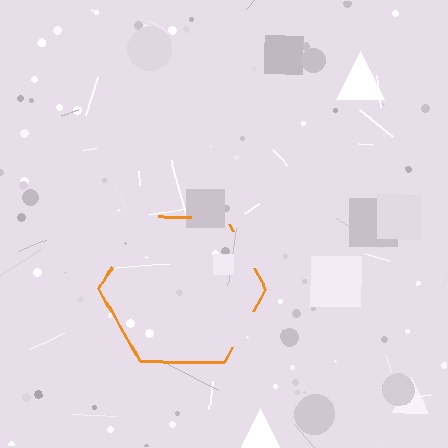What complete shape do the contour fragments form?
The contour fragments form a hexagon.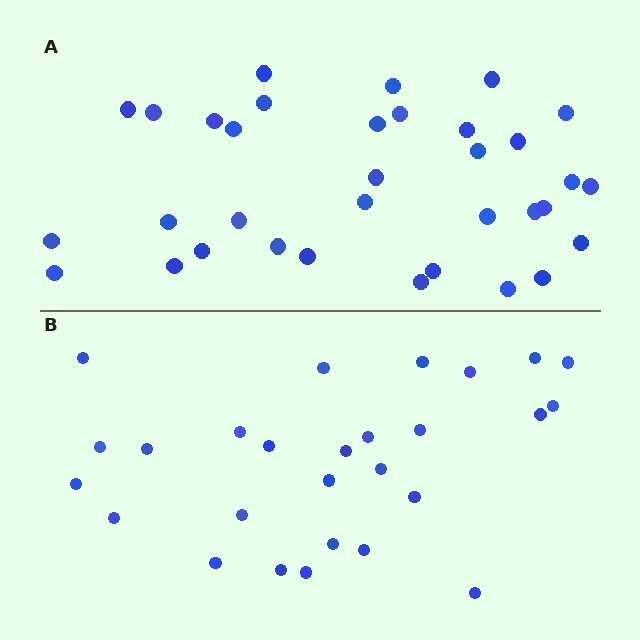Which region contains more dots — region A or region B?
Region A (the top region) has more dots.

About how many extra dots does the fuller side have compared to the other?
Region A has roughly 8 or so more dots than region B.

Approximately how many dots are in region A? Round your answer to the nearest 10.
About 30 dots. (The exact count is 34, which rounds to 30.)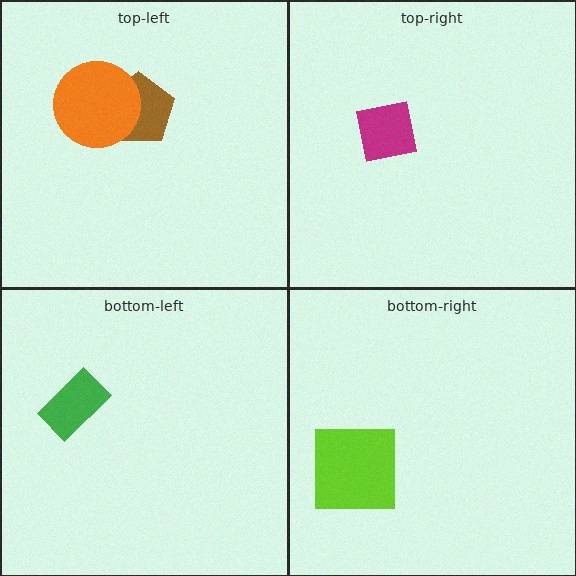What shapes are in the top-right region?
The magenta square.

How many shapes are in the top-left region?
2.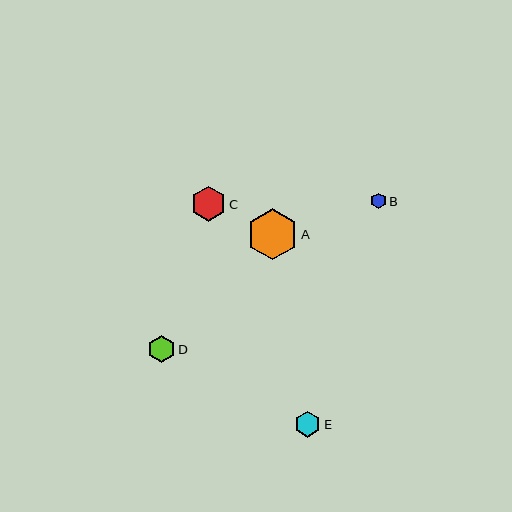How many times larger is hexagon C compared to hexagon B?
Hexagon C is approximately 2.3 times the size of hexagon B.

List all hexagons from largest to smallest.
From largest to smallest: A, C, D, E, B.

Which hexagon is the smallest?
Hexagon B is the smallest with a size of approximately 15 pixels.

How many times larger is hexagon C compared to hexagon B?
Hexagon C is approximately 2.3 times the size of hexagon B.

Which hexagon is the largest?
Hexagon A is the largest with a size of approximately 51 pixels.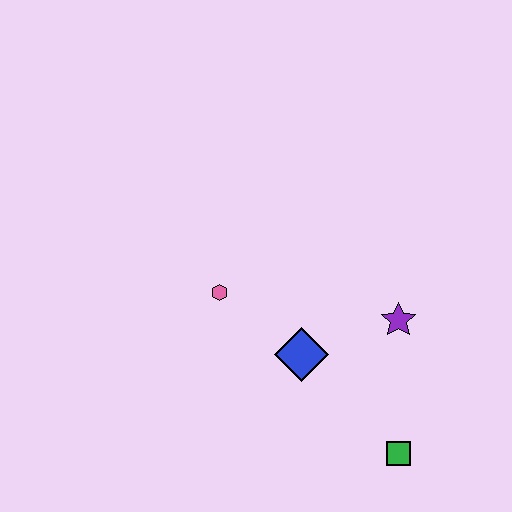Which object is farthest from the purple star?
The pink hexagon is farthest from the purple star.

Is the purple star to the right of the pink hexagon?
Yes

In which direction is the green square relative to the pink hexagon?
The green square is to the right of the pink hexagon.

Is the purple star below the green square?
No